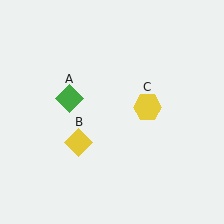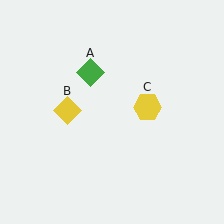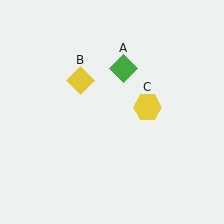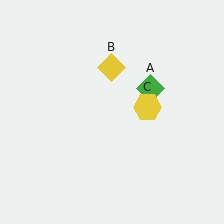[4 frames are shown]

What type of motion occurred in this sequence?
The green diamond (object A), yellow diamond (object B) rotated clockwise around the center of the scene.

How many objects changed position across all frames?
2 objects changed position: green diamond (object A), yellow diamond (object B).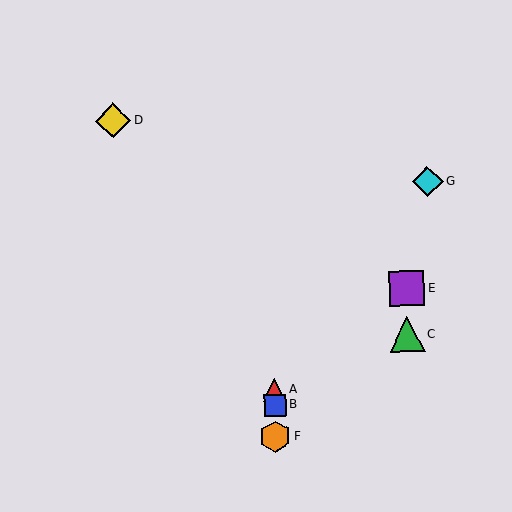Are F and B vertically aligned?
Yes, both are at x≈275.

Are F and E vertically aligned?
No, F is at x≈275 and E is at x≈407.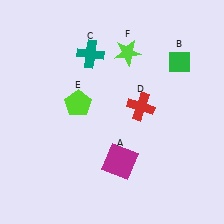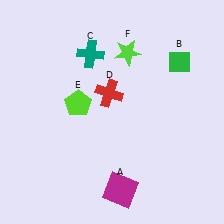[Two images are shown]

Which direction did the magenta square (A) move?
The magenta square (A) moved down.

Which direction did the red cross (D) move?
The red cross (D) moved left.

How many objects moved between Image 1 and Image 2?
2 objects moved between the two images.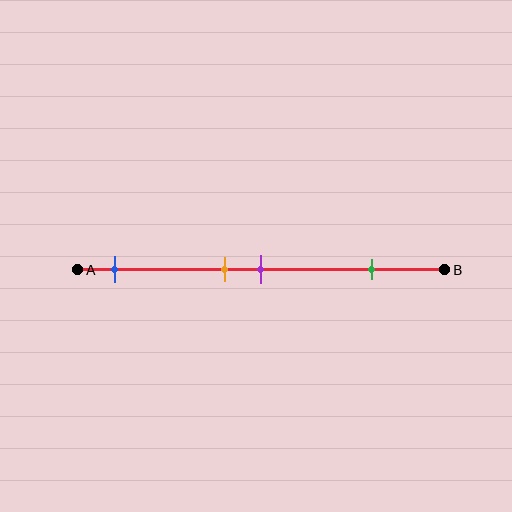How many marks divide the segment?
There are 4 marks dividing the segment.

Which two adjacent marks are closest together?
The orange and purple marks are the closest adjacent pair.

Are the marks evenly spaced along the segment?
No, the marks are not evenly spaced.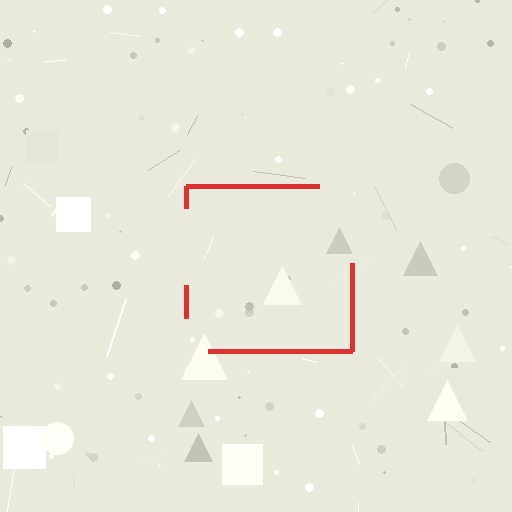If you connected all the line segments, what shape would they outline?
They would outline a square.